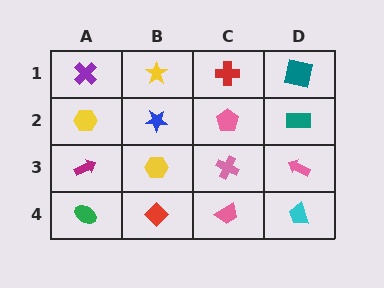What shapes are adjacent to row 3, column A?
A yellow hexagon (row 2, column A), a green ellipse (row 4, column A), a yellow hexagon (row 3, column B).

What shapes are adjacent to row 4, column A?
A magenta arrow (row 3, column A), a red diamond (row 4, column B).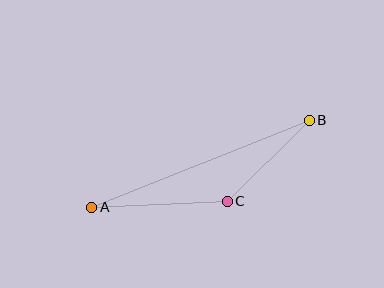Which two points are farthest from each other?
Points A and B are farthest from each other.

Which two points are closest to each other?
Points B and C are closest to each other.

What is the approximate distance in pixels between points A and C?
The distance between A and C is approximately 136 pixels.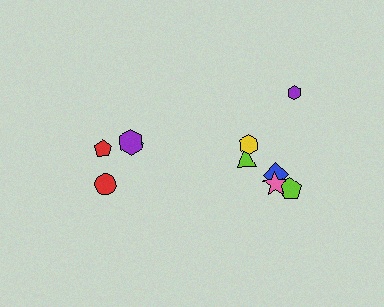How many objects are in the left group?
There are 4 objects.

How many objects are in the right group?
There are 6 objects.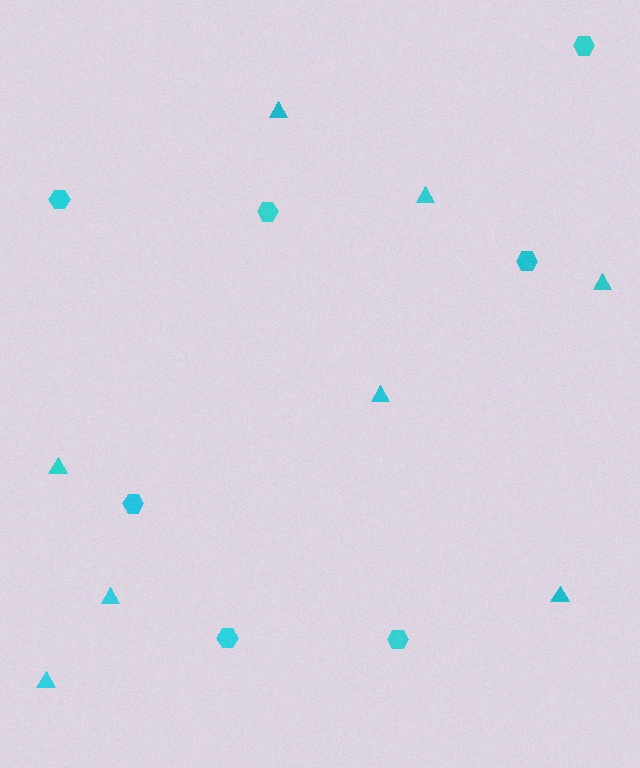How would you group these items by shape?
There are 2 groups: one group of triangles (8) and one group of hexagons (7).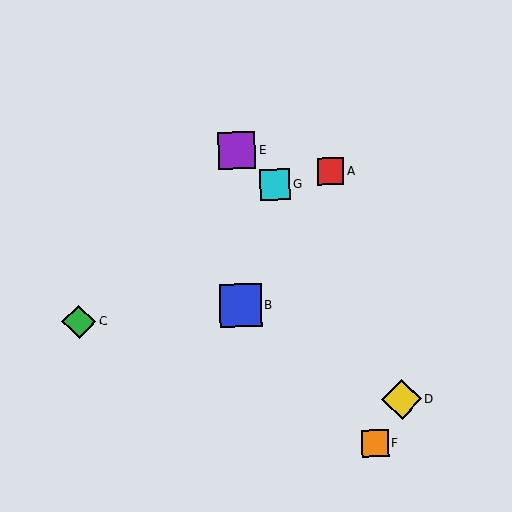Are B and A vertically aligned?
No, B is at x≈240 and A is at x≈331.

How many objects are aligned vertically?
2 objects (B, E) are aligned vertically.